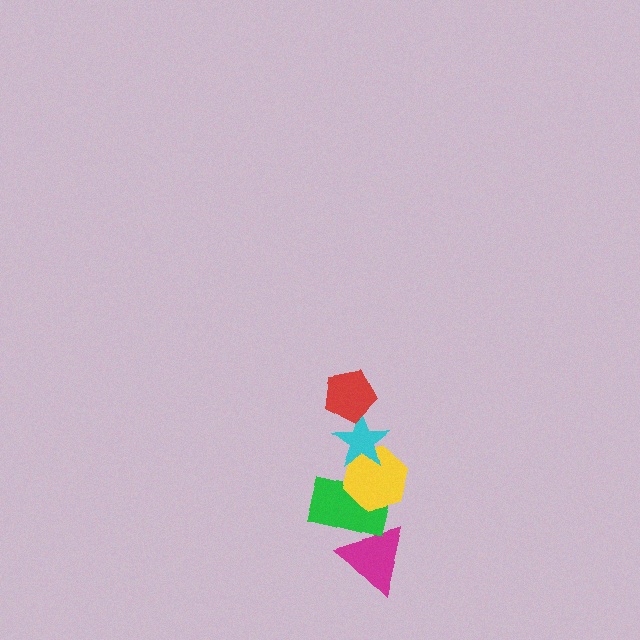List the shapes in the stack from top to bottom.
From top to bottom: the red pentagon, the cyan star, the yellow hexagon, the green rectangle, the magenta triangle.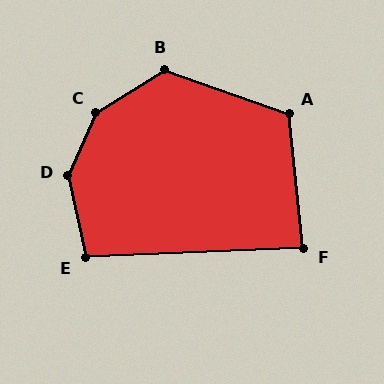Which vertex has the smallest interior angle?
F, at approximately 86 degrees.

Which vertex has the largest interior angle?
C, at approximately 145 degrees.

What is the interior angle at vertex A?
Approximately 115 degrees (obtuse).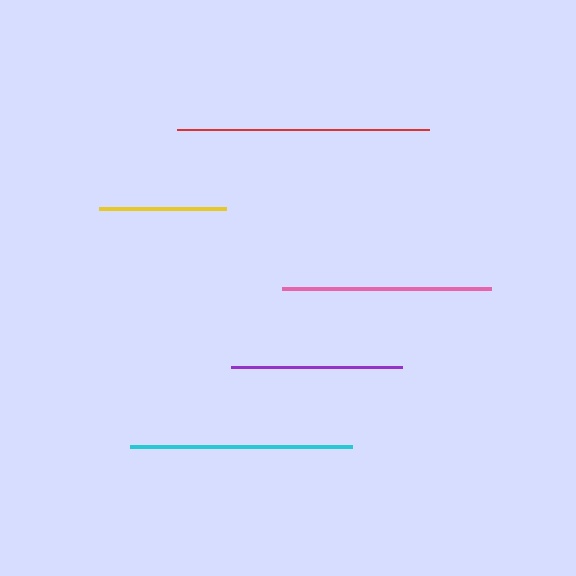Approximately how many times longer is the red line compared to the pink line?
The red line is approximately 1.2 times the length of the pink line.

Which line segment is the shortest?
The yellow line is the shortest at approximately 126 pixels.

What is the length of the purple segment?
The purple segment is approximately 171 pixels long.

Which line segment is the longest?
The red line is the longest at approximately 252 pixels.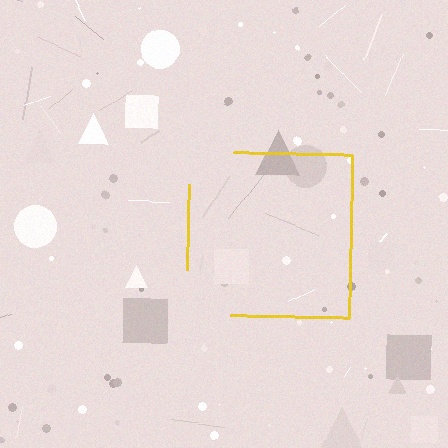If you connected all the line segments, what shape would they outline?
They would outline a square.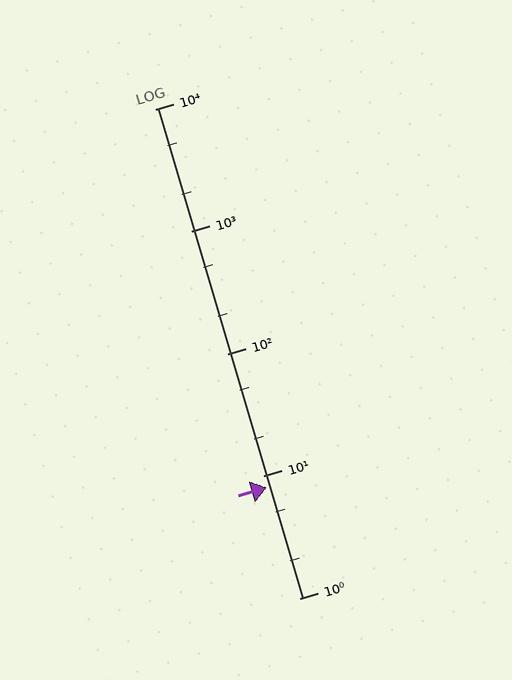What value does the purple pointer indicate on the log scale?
The pointer indicates approximately 8.1.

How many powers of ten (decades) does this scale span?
The scale spans 4 decades, from 1 to 10000.